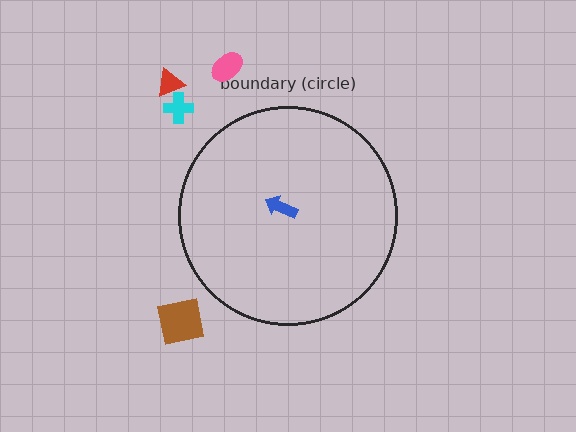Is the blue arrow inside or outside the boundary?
Inside.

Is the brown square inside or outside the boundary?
Outside.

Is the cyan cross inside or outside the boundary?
Outside.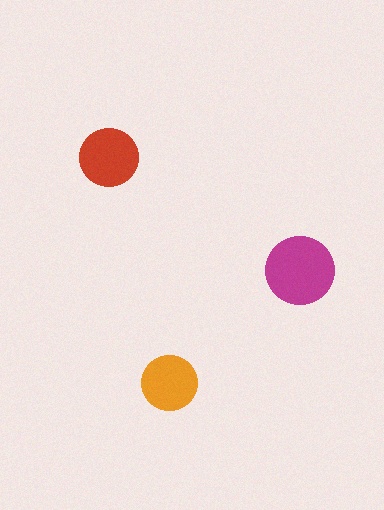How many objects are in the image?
There are 3 objects in the image.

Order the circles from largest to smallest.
the magenta one, the red one, the orange one.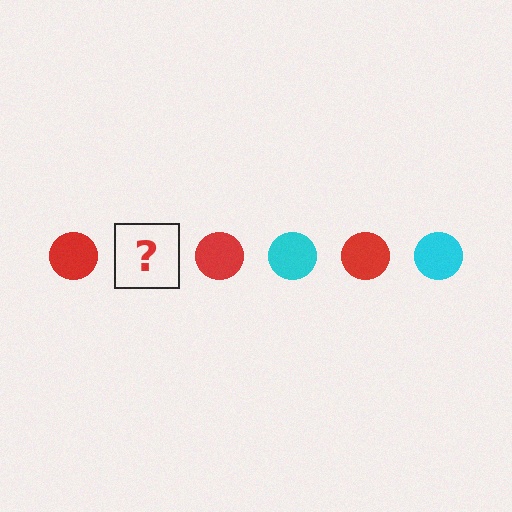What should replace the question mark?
The question mark should be replaced with a cyan circle.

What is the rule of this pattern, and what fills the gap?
The rule is that the pattern cycles through red, cyan circles. The gap should be filled with a cyan circle.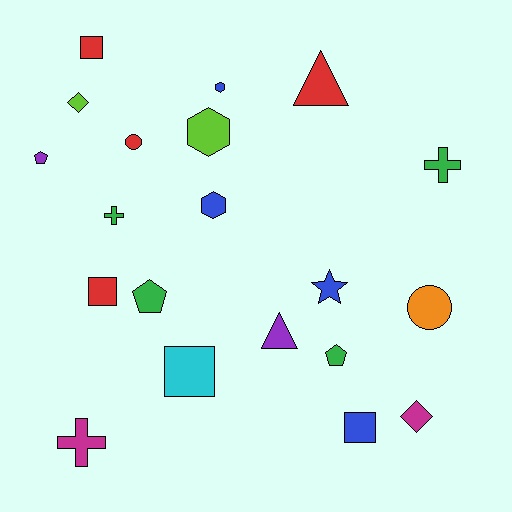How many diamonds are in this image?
There are 2 diamonds.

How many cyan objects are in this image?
There is 1 cyan object.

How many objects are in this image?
There are 20 objects.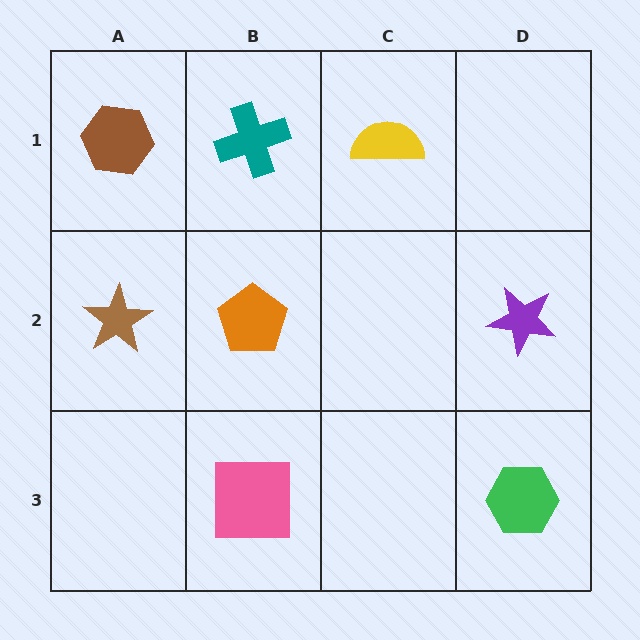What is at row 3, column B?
A pink square.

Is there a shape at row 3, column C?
No, that cell is empty.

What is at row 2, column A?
A brown star.